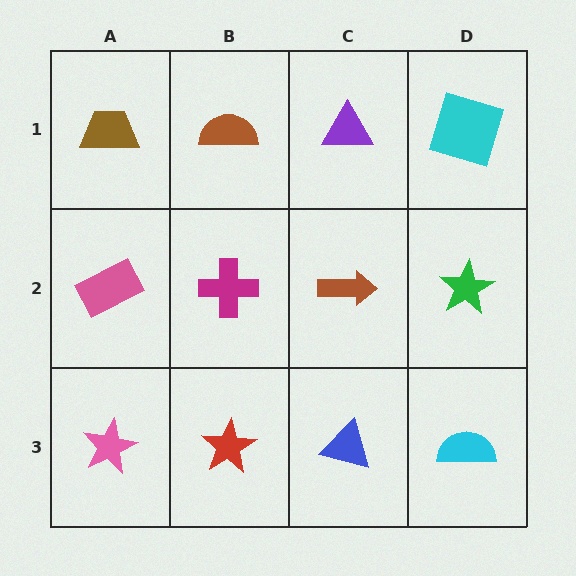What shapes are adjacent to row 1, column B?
A magenta cross (row 2, column B), a brown trapezoid (row 1, column A), a purple triangle (row 1, column C).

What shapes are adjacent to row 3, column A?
A pink rectangle (row 2, column A), a red star (row 3, column B).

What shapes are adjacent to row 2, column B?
A brown semicircle (row 1, column B), a red star (row 3, column B), a pink rectangle (row 2, column A), a brown arrow (row 2, column C).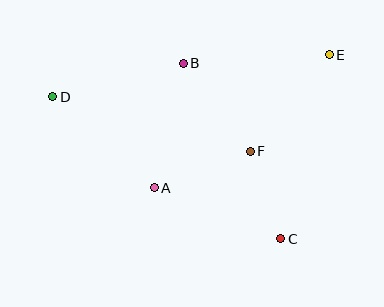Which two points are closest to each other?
Points C and F are closest to each other.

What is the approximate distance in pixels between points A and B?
The distance between A and B is approximately 128 pixels.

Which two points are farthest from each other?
Points D and E are farthest from each other.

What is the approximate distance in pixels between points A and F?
The distance between A and F is approximately 103 pixels.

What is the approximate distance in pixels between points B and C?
The distance between B and C is approximately 201 pixels.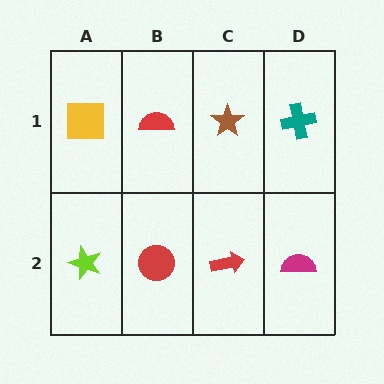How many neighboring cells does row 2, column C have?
3.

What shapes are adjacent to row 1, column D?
A magenta semicircle (row 2, column D), a brown star (row 1, column C).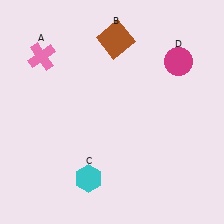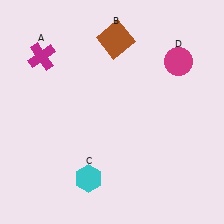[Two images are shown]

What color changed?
The cross (A) changed from pink in Image 1 to magenta in Image 2.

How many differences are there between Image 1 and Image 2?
There is 1 difference between the two images.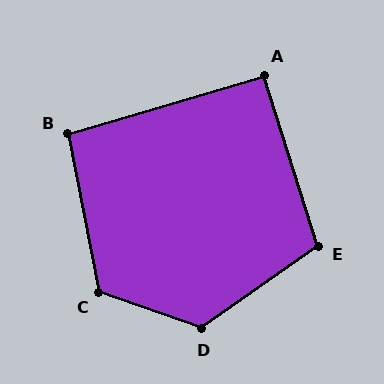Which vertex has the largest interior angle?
D, at approximately 125 degrees.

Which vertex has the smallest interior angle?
A, at approximately 91 degrees.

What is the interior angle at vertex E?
Approximately 108 degrees (obtuse).